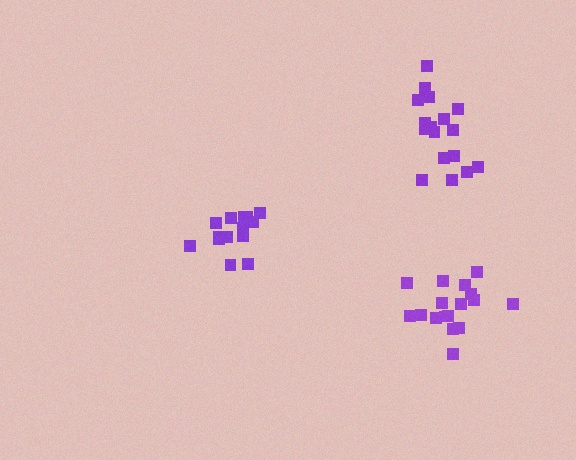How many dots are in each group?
Group 1: 14 dots, Group 2: 17 dots, Group 3: 17 dots (48 total).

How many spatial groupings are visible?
There are 3 spatial groupings.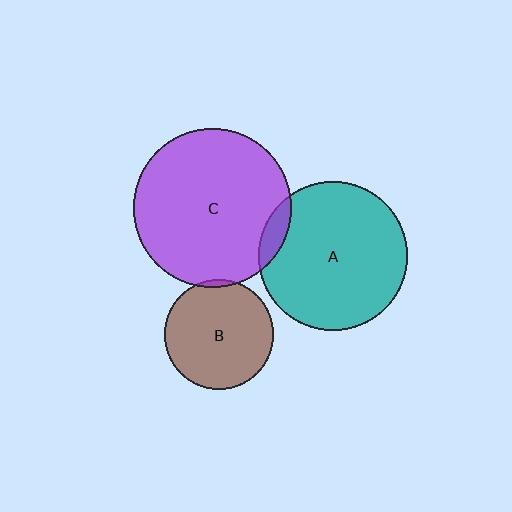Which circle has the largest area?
Circle C (purple).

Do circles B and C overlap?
Yes.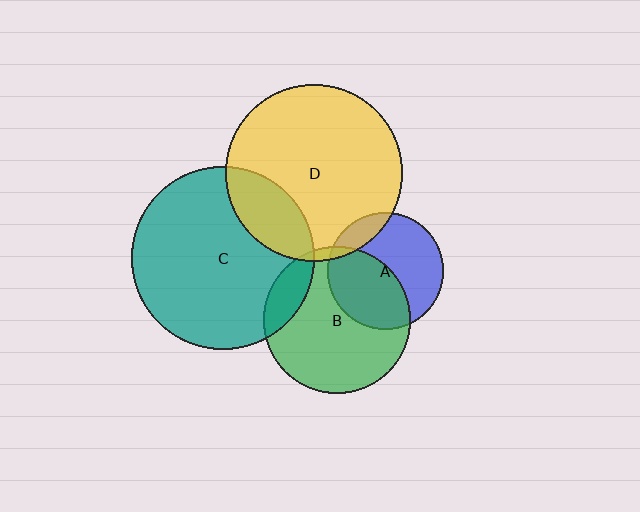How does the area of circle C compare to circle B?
Approximately 1.6 times.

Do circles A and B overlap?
Yes.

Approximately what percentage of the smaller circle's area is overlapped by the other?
Approximately 45%.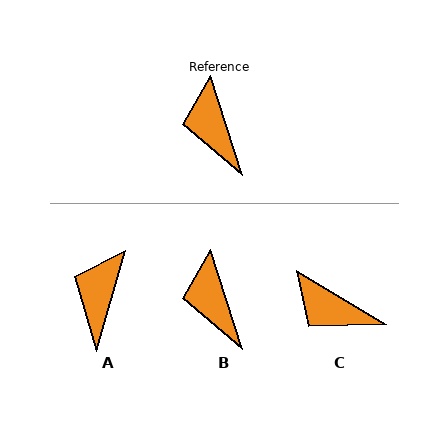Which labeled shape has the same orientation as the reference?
B.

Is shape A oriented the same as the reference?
No, it is off by about 33 degrees.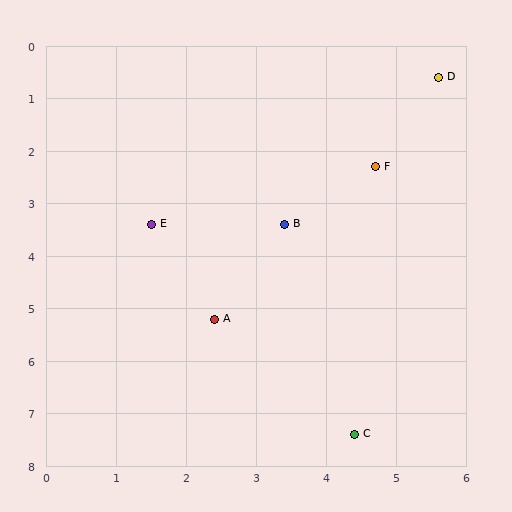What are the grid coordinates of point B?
Point B is at approximately (3.4, 3.4).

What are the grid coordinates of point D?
Point D is at approximately (5.6, 0.6).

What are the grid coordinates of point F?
Point F is at approximately (4.7, 2.3).